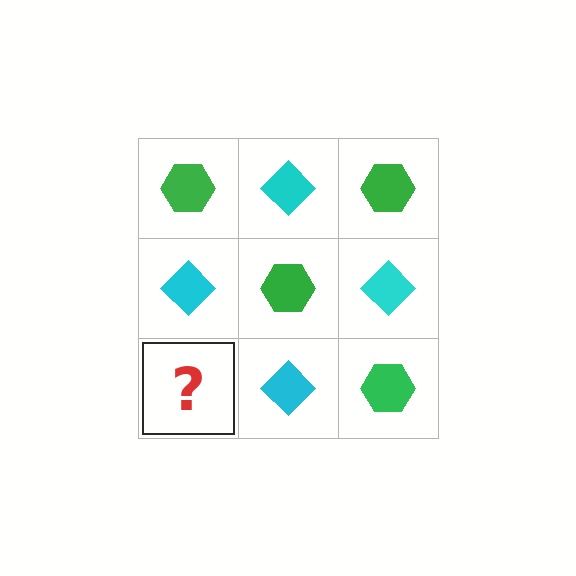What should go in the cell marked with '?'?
The missing cell should contain a green hexagon.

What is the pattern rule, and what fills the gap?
The rule is that it alternates green hexagon and cyan diamond in a checkerboard pattern. The gap should be filled with a green hexagon.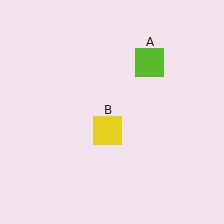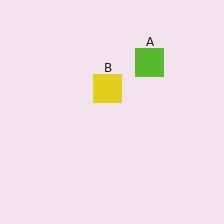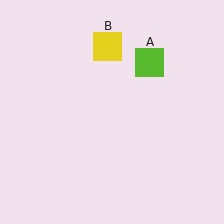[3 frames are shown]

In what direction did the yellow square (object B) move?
The yellow square (object B) moved up.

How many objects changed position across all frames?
1 object changed position: yellow square (object B).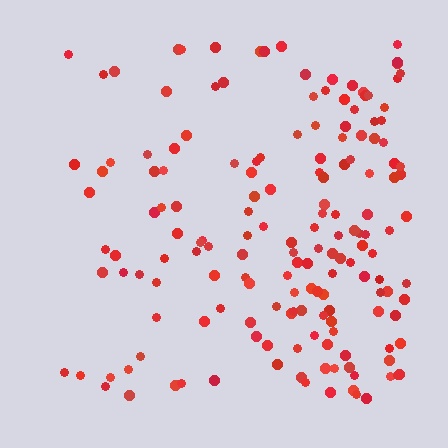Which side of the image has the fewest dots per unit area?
The left.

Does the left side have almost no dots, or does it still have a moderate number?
Still a moderate number, just noticeably fewer than the right.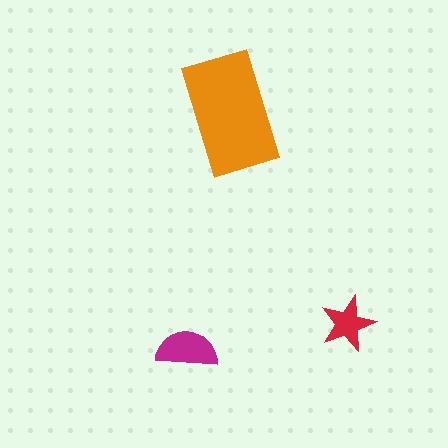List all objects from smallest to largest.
The red star, the magenta semicircle, the orange rectangle.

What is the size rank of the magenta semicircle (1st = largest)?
2nd.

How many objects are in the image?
There are 3 objects in the image.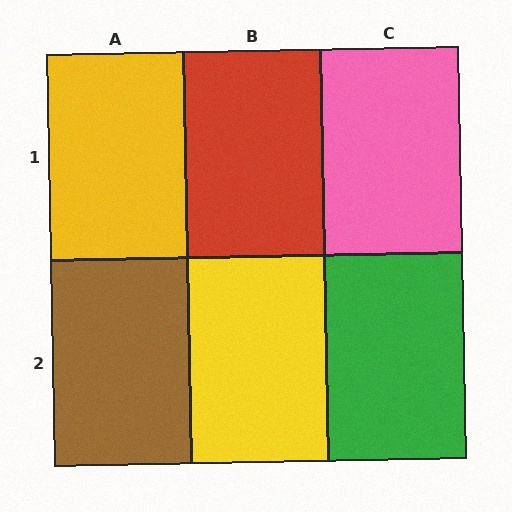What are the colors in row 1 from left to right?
Yellow, red, pink.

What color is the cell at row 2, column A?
Brown.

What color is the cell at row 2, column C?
Green.